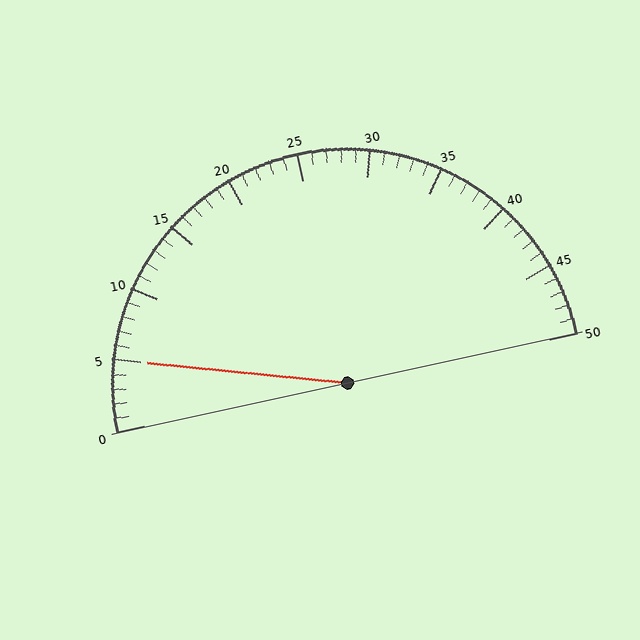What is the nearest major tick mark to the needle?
The nearest major tick mark is 5.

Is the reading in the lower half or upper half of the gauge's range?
The reading is in the lower half of the range (0 to 50).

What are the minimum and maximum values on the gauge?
The gauge ranges from 0 to 50.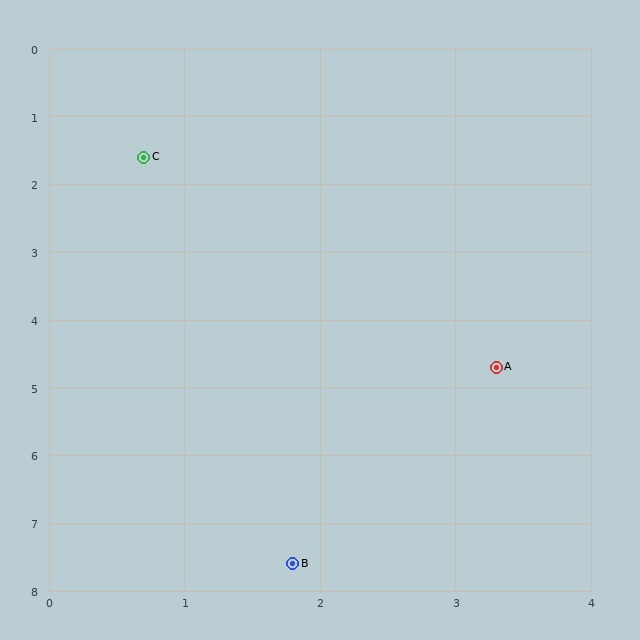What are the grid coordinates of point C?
Point C is at approximately (0.7, 1.6).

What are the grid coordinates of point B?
Point B is at approximately (1.8, 7.6).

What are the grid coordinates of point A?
Point A is at approximately (3.3, 4.7).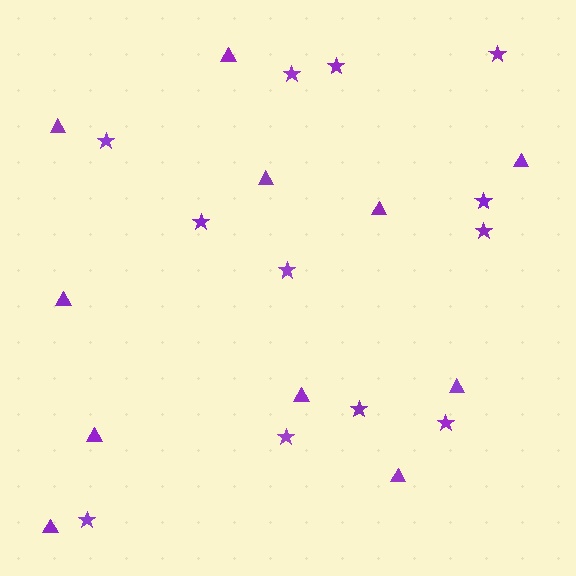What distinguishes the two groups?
There are 2 groups: one group of stars (12) and one group of triangles (11).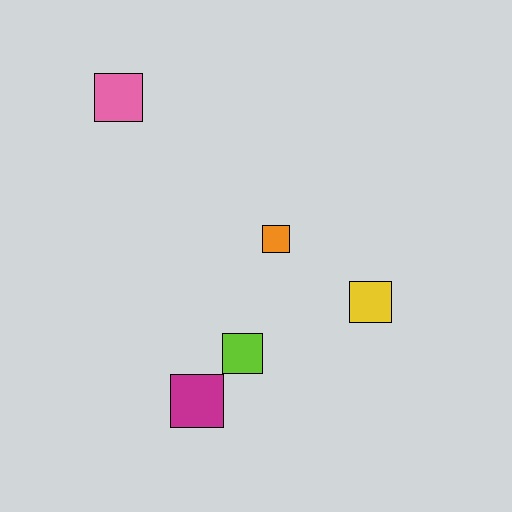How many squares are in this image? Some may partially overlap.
There are 5 squares.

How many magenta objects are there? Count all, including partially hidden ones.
There is 1 magenta object.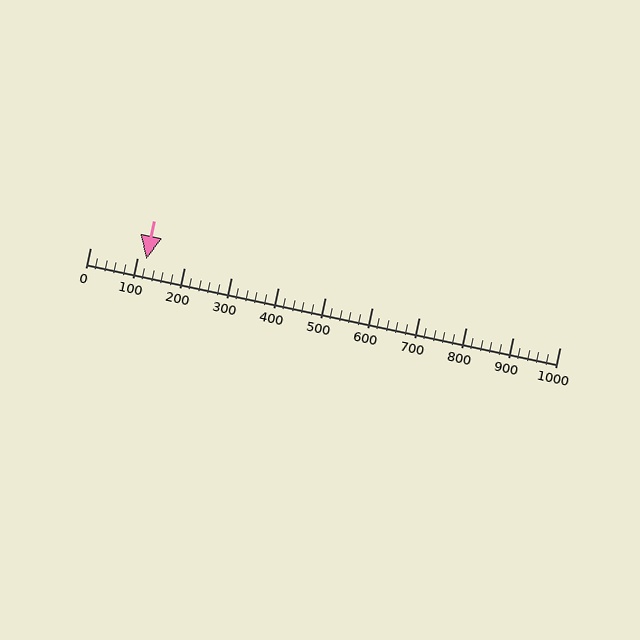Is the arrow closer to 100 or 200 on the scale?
The arrow is closer to 100.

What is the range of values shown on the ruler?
The ruler shows values from 0 to 1000.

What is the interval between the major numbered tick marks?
The major tick marks are spaced 100 units apart.